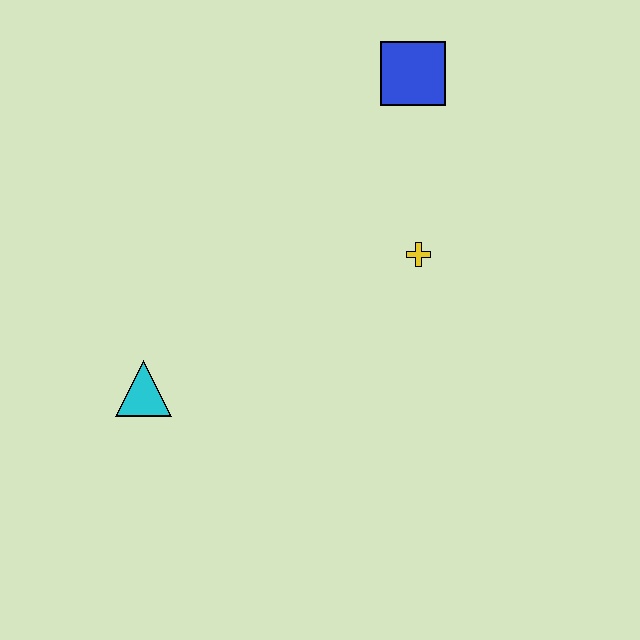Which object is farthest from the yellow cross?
The cyan triangle is farthest from the yellow cross.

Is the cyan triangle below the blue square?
Yes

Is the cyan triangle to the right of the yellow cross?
No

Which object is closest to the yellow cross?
The blue square is closest to the yellow cross.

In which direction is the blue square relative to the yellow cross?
The blue square is above the yellow cross.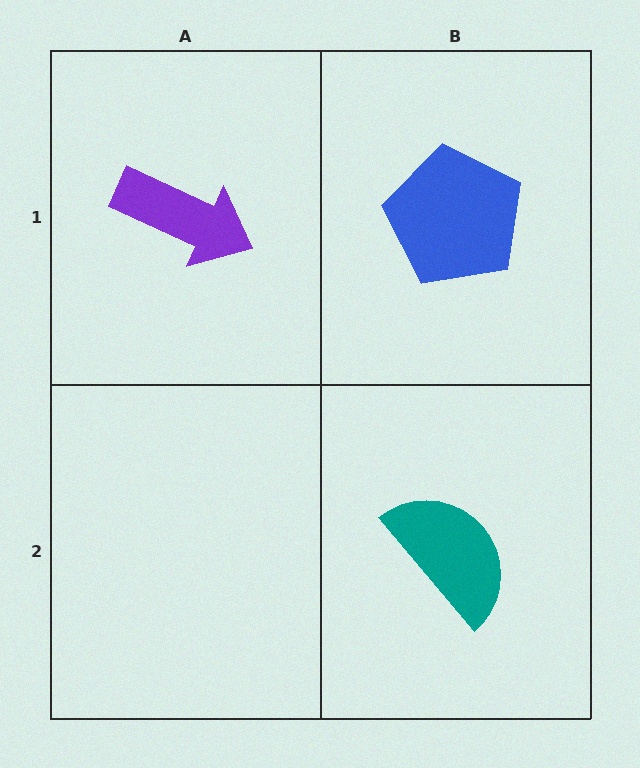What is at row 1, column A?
A purple arrow.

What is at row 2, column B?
A teal semicircle.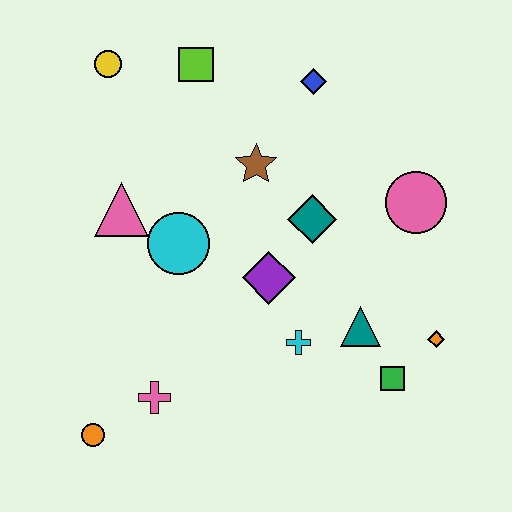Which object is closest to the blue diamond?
The brown star is closest to the blue diamond.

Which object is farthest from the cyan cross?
The yellow circle is farthest from the cyan cross.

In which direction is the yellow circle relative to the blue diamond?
The yellow circle is to the left of the blue diamond.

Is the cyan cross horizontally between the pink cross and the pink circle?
Yes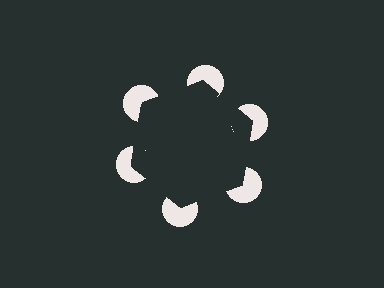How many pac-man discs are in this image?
There are 6 — one at each vertex of the illusory hexagon.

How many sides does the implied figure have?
6 sides.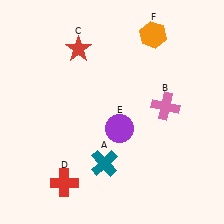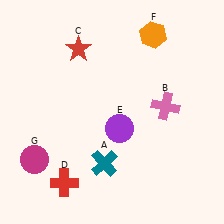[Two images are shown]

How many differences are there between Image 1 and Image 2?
There is 1 difference between the two images.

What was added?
A magenta circle (G) was added in Image 2.